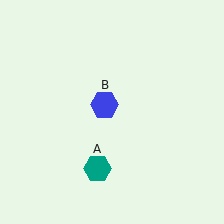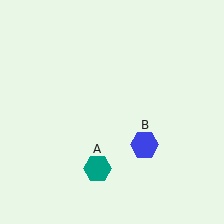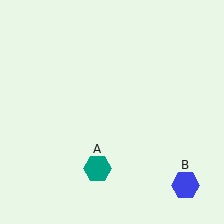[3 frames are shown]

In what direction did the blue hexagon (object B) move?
The blue hexagon (object B) moved down and to the right.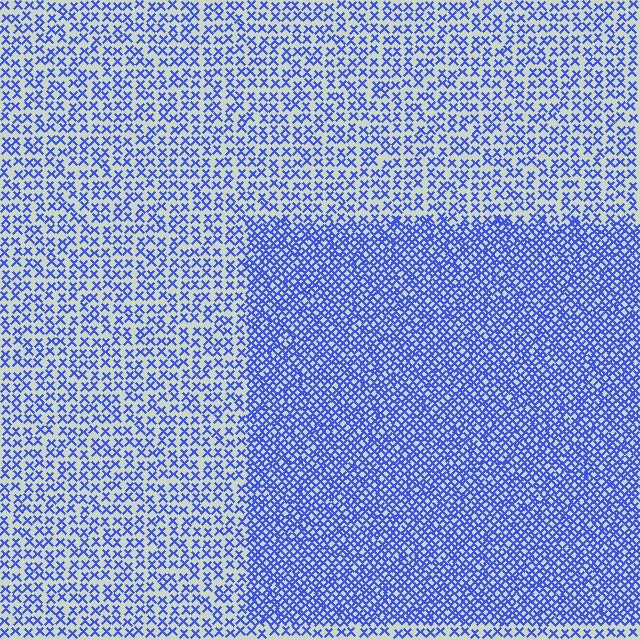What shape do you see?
I see a rectangle.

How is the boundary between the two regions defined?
The boundary is defined by a change in element density (approximately 2.1x ratio). All elements are the same color, size, and shape.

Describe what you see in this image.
The image contains small blue elements arranged at two different densities. A rectangle-shaped region is visible where the elements are more densely packed than the surrounding area.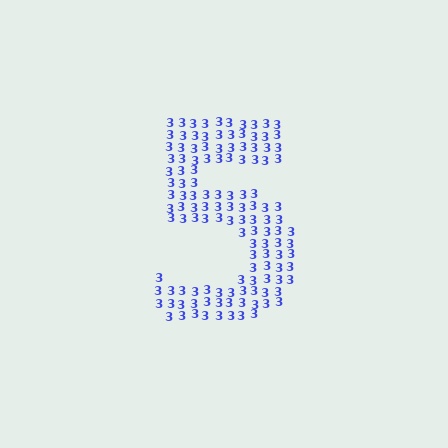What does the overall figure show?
The overall figure shows the digit 5.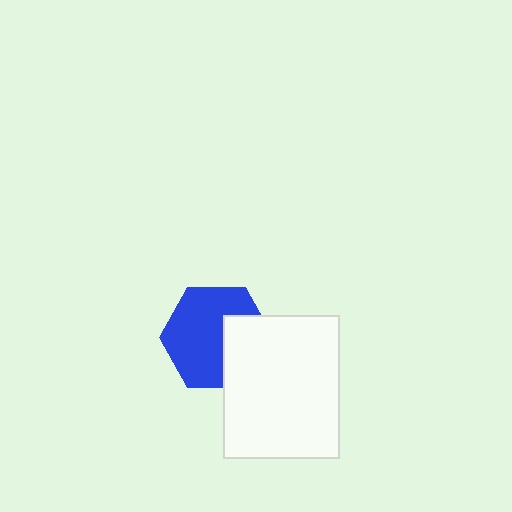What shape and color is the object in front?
The object in front is a white rectangle.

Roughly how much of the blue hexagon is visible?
Most of it is visible (roughly 68%).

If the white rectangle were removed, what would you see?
You would see the complete blue hexagon.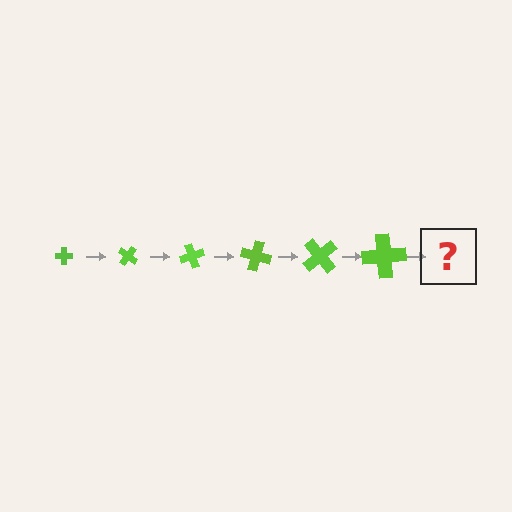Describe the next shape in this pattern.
It should be a cross, larger than the previous one and rotated 210 degrees from the start.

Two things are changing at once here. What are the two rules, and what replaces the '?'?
The two rules are that the cross grows larger each step and it rotates 35 degrees each step. The '?' should be a cross, larger than the previous one and rotated 210 degrees from the start.